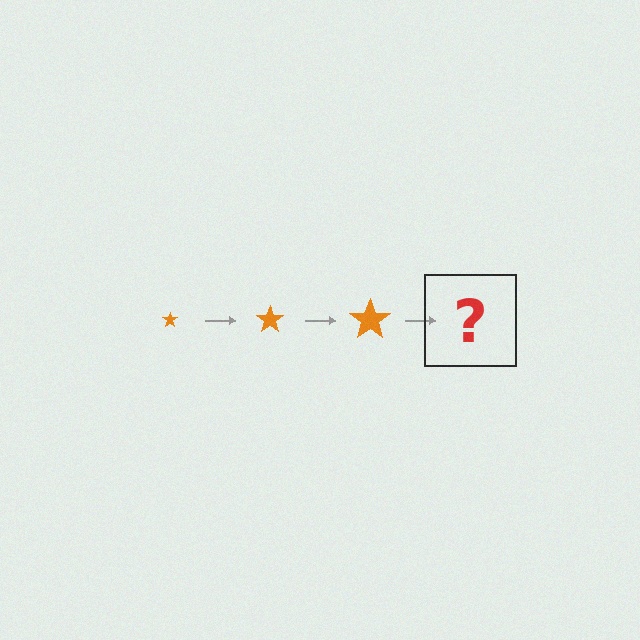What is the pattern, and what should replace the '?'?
The pattern is that the star gets progressively larger each step. The '?' should be an orange star, larger than the previous one.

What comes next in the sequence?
The next element should be an orange star, larger than the previous one.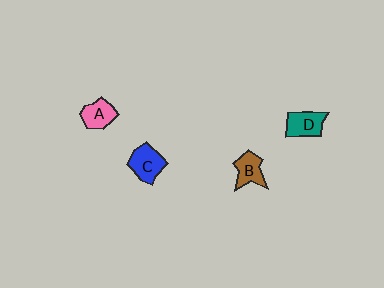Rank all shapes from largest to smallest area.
From largest to smallest: C (blue), D (teal), A (pink), B (brown).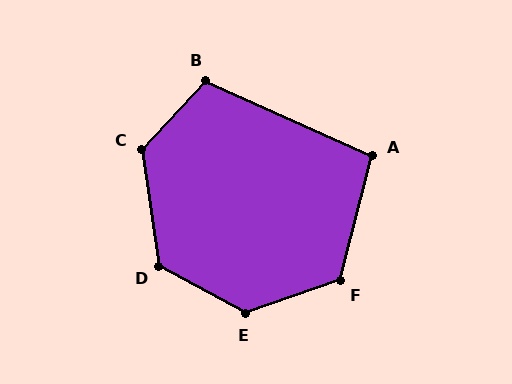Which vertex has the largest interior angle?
E, at approximately 132 degrees.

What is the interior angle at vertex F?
Approximately 124 degrees (obtuse).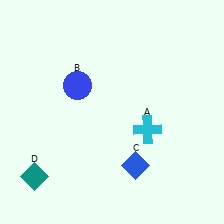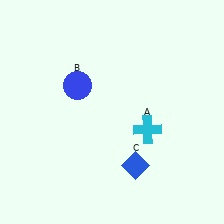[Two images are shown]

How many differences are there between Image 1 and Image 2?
There is 1 difference between the two images.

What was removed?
The teal diamond (D) was removed in Image 2.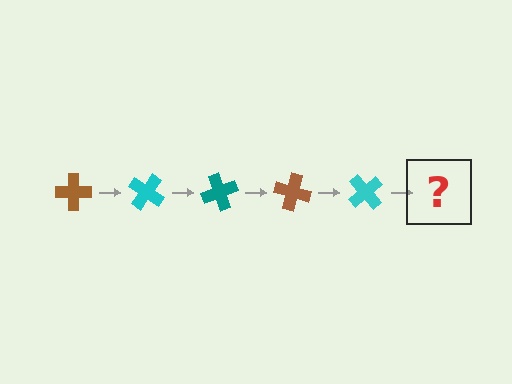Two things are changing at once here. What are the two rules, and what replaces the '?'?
The two rules are that it rotates 35 degrees each step and the color cycles through brown, cyan, and teal. The '?' should be a teal cross, rotated 175 degrees from the start.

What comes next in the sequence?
The next element should be a teal cross, rotated 175 degrees from the start.